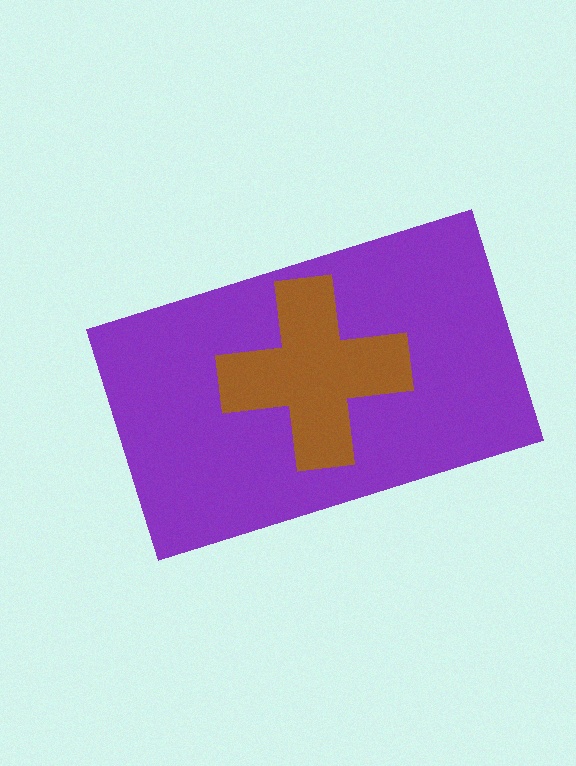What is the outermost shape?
The purple rectangle.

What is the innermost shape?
The brown cross.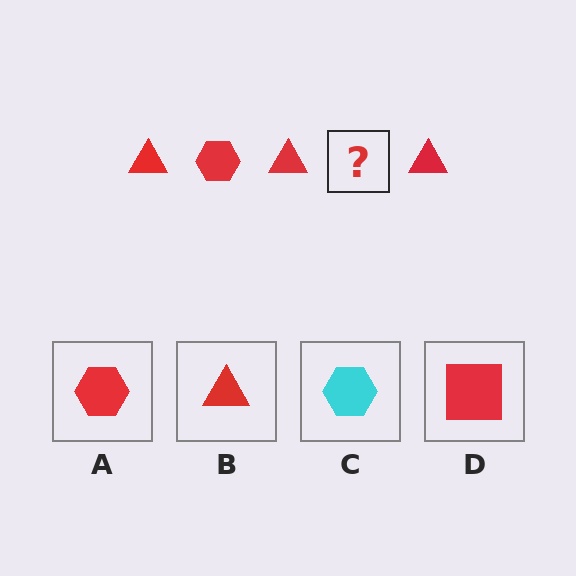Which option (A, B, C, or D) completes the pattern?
A.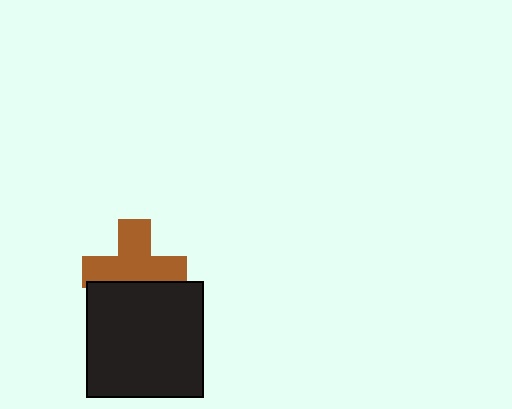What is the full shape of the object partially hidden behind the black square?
The partially hidden object is a brown cross.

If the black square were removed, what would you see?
You would see the complete brown cross.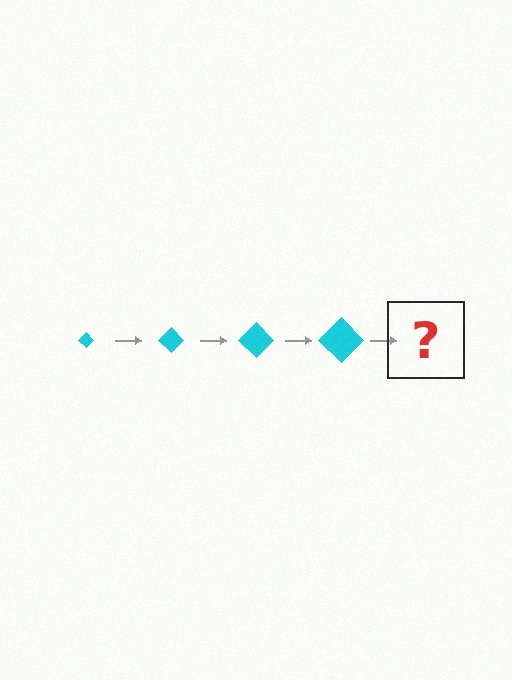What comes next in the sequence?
The next element should be a cyan diamond, larger than the previous one.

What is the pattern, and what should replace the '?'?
The pattern is that the diamond gets progressively larger each step. The '?' should be a cyan diamond, larger than the previous one.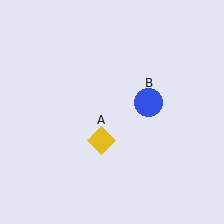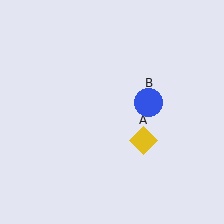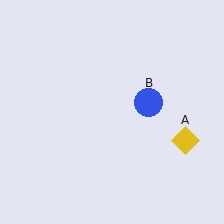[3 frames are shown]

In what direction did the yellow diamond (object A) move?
The yellow diamond (object A) moved right.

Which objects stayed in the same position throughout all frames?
Blue circle (object B) remained stationary.